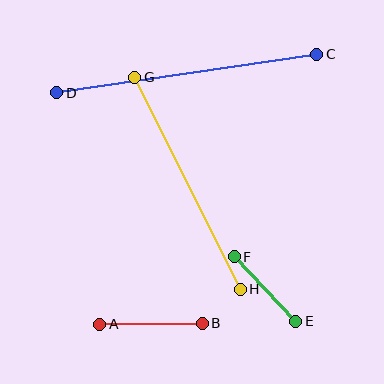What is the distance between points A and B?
The distance is approximately 102 pixels.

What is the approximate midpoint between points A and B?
The midpoint is at approximately (151, 324) pixels.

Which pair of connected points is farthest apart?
Points C and D are farthest apart.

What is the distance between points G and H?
The distance is approximately 237 pixels.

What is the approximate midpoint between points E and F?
The midpoint is at approximately (265, 289) pixels.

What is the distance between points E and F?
The distance is approximately 89 pixels.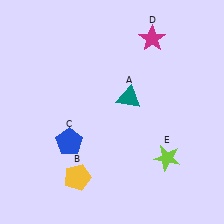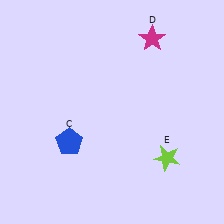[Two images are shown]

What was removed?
The teal triangle (A), the yellow pentagon (B) were removed in Image 2.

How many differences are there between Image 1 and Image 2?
There are 2 differences between the two images.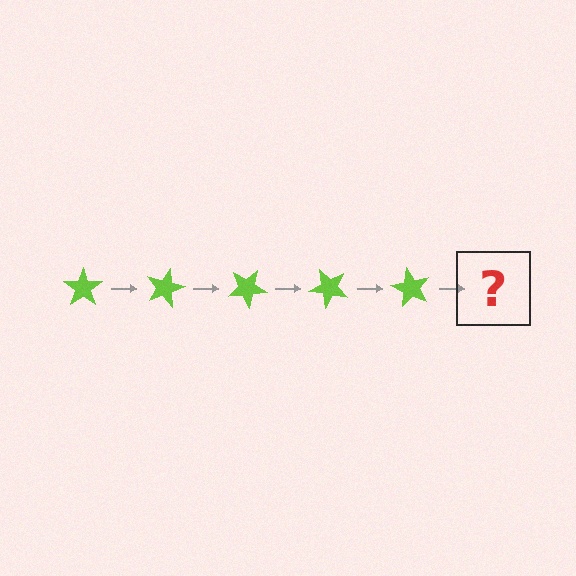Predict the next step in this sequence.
The next step is a lime star rotated 75 degrees.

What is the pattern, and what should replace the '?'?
The pattern is that the star rotates 15 degrees each step. The '?' should be a lime star rotated 75 degrees.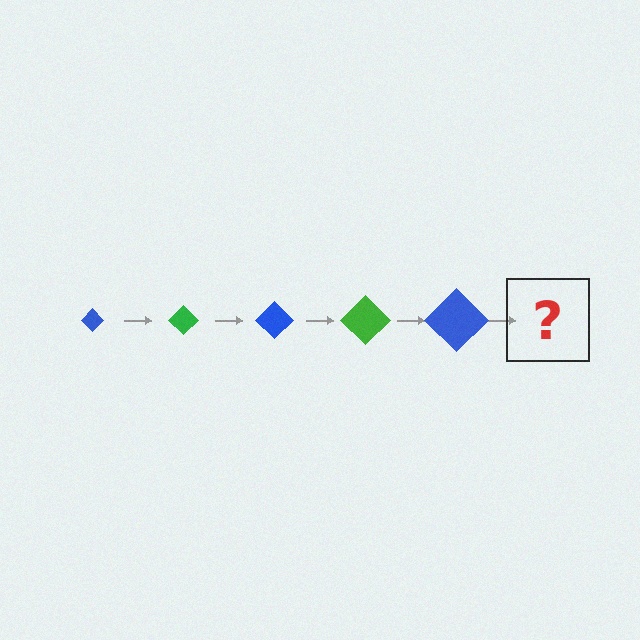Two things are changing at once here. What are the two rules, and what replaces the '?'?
The two rules are that the diamond grows larger each step and the color cycles through blue and green. The '?' should be a green diamond, larger than the previous one.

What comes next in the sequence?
The next element should be a green diamond, larger than the previous one.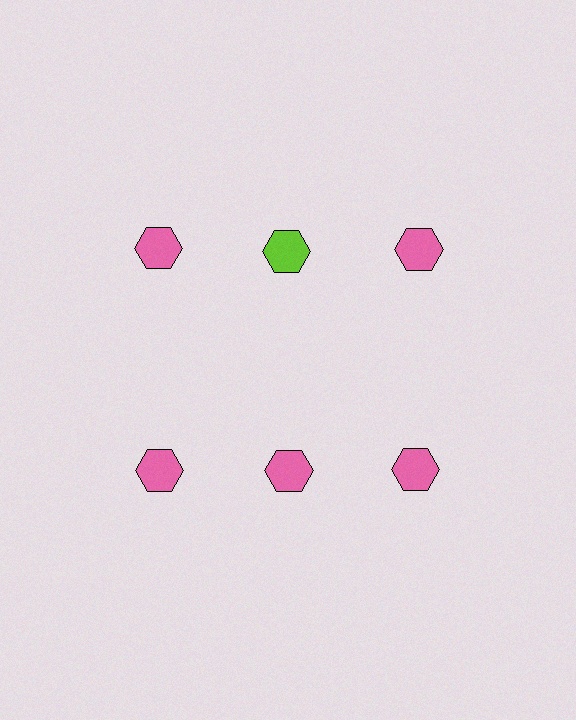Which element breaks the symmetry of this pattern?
The lime hexagon in the top row, second from left column breaks the symmetry. All other shapes are pink hexagons.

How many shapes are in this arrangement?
There are 6 shapes arranged in a grid pattern.